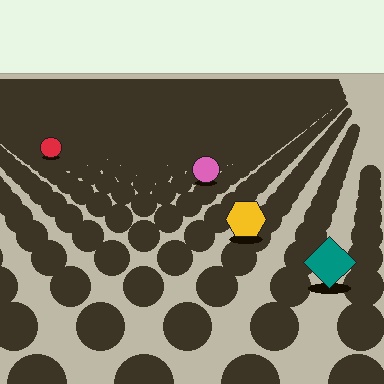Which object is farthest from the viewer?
The red circle is farthest from the viewer. It appears smaller and the ground texture around it is denser.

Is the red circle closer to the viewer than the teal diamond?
No. The teal diamond is closer — you can tell from the texture gradient: the ground texture is coarser near it.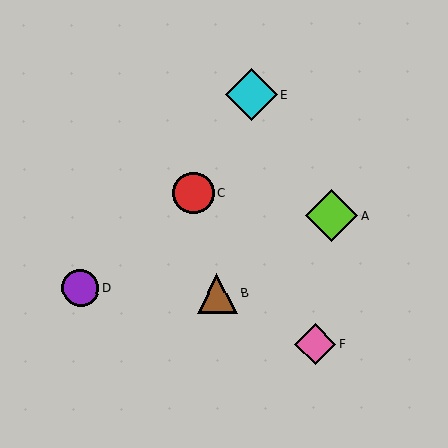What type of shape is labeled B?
Shape B is a brown triangle.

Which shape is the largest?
The lime diamond (labeled A) is the largest.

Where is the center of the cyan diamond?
The center of the cyan diamond is at (252, 95).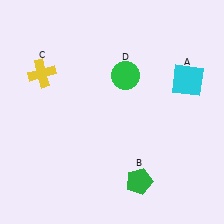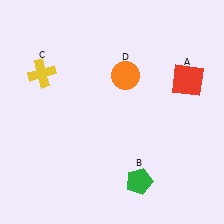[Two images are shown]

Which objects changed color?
A changed from cyan to red. D changed from green to orange.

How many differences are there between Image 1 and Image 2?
There are 2 differences between the two images.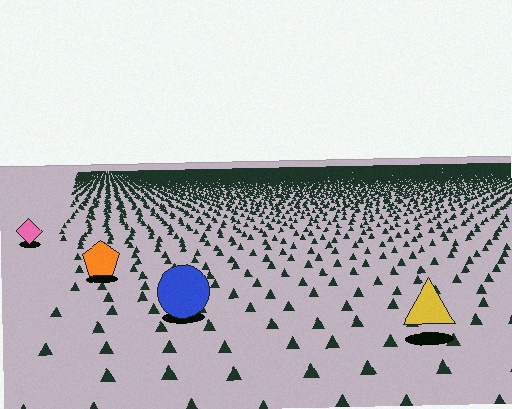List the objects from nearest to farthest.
From nearest to farthest: the yellow triangle, the blue circle, the orange pentagon, the pink diamond.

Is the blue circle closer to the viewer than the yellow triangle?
No. The yellow triangle is closer — you can tell from the texture gradient: the ground texture is coarser near it.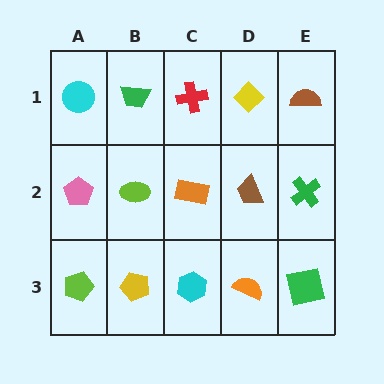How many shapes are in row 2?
5 shapes.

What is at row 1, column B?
A green trapezoid.